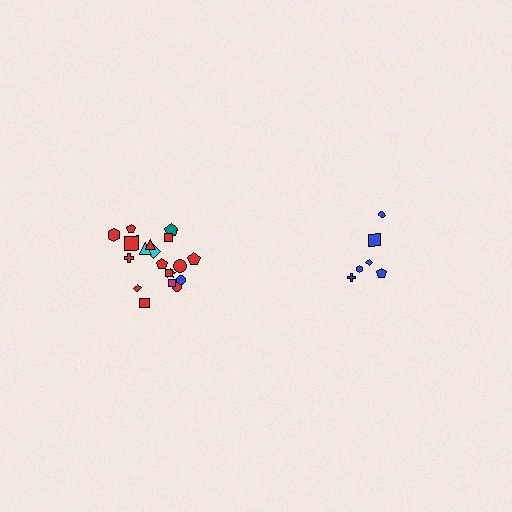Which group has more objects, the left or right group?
The left group.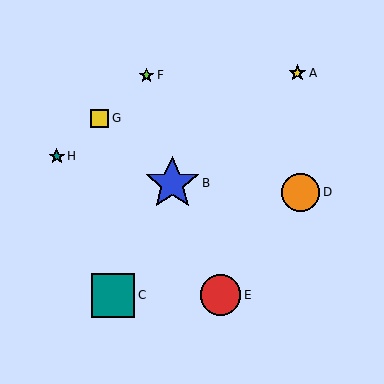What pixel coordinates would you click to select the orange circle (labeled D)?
Click at (301, 192) to select the orange circle D.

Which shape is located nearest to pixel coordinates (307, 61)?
The yellow star (labeled A) at (297, 73) is nearest to that location.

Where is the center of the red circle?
The center of the red circle is at (221, 295).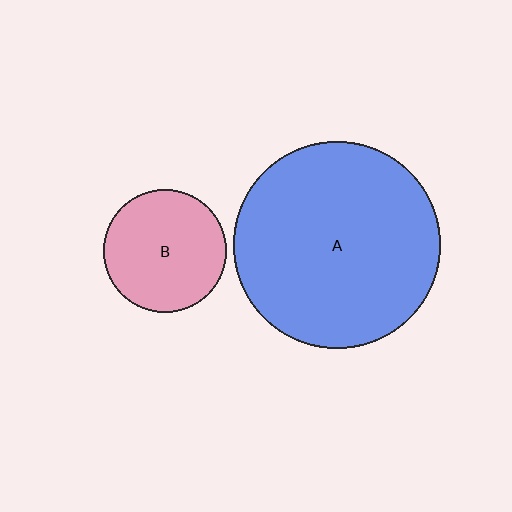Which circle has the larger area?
Circle A (blue).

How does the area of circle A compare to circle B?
Approximately 2.8 times.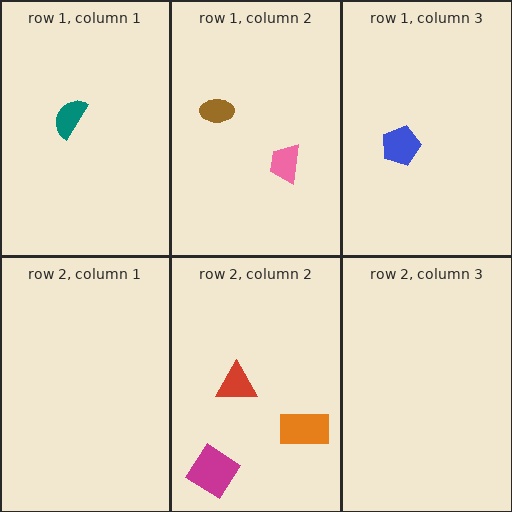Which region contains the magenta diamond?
The row 2, column 2 region.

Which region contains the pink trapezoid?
The row 1, column 2 region.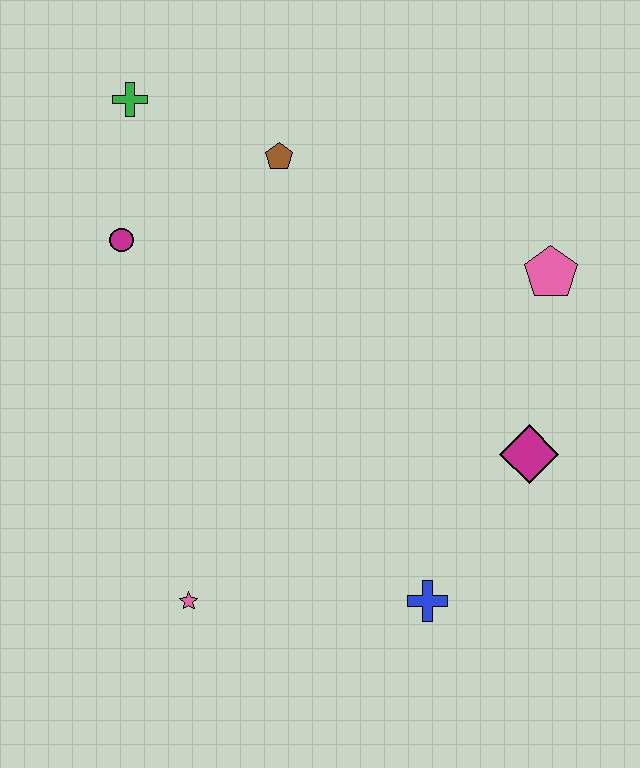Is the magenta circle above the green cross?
No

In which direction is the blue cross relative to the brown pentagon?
The blue cross is below the brown pentagon.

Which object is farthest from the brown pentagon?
The blue cross is farthest from the brown pentagon.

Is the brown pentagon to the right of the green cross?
Yes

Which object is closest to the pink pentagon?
The magenta diamond is closest to the pink pentagon.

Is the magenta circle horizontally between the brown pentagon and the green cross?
No